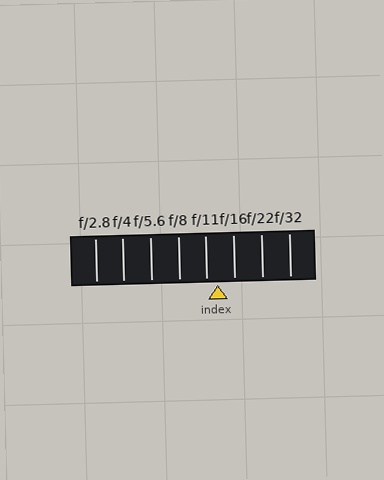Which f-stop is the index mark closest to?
The index mark is closest to f/11.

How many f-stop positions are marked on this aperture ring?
There are 8 f-stop positions marked.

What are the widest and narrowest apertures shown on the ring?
The widest aperture shown is f/2.8 and the narrowest is f/32.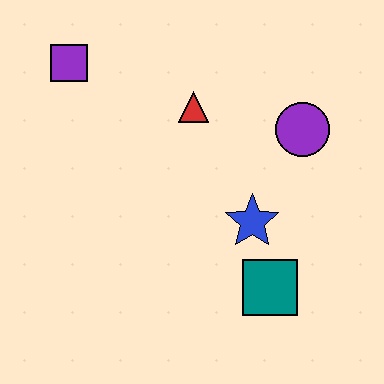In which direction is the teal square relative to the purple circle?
The teal square is below the purple circle.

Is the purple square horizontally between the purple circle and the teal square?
No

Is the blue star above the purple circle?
No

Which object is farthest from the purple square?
The teal square is farthest from the purple square.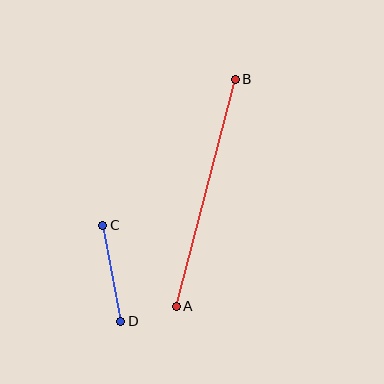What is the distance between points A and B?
The distance is approximately 235 pixels.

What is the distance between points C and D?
The distance is approximately 97 pixels.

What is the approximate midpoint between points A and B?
The midpoint is at approximately (206, 193) pixels.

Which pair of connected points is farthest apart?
Points A and B are farthest apart.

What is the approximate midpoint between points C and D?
The midpoint is at approximately (112, 273) pixels.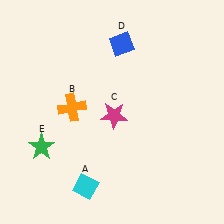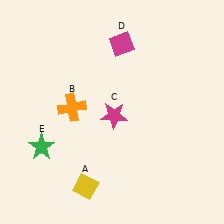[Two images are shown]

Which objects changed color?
A changed from cyan to yellow. D changed from blue to magenta.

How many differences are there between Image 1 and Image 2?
There are 2 differences between the two images.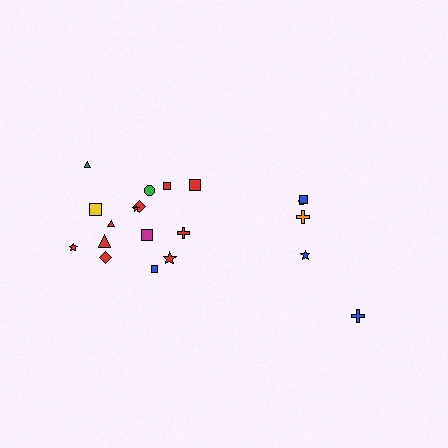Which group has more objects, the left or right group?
The left group.